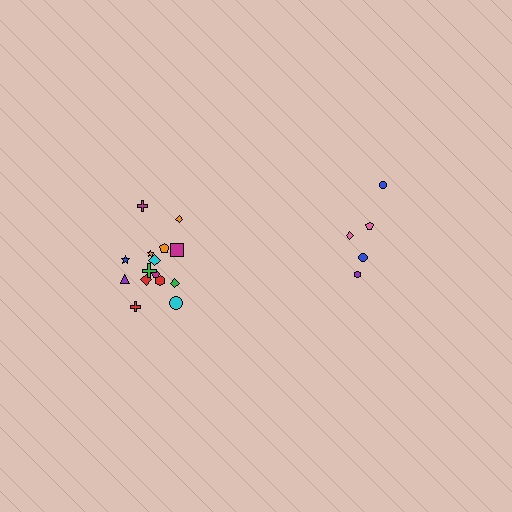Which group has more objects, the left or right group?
The left group.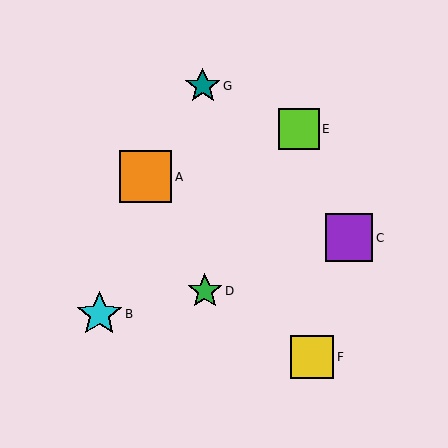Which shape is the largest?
The orange square (labeled A) is the largest.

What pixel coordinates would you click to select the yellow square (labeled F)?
Click at (312, 357) to select the yellow square F.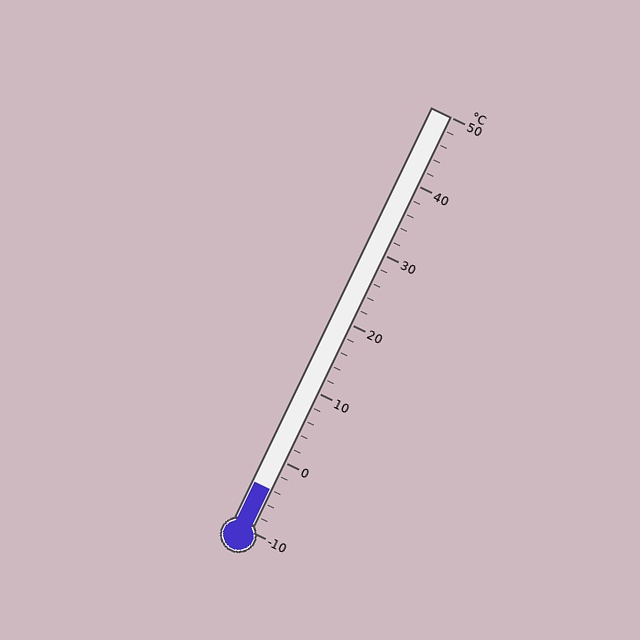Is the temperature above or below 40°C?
The temperature is below 40°C.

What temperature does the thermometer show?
The thermometer shows approximately -4°C.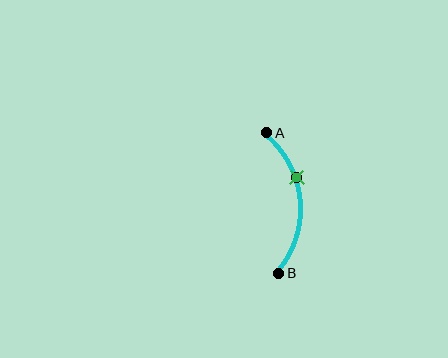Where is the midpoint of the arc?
The arc midpoint is the point on the curve farthest from the straight line joining A and B. It sits to the right of that line.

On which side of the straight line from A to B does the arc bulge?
The arc bulges to the right of the straight line connecting A and B.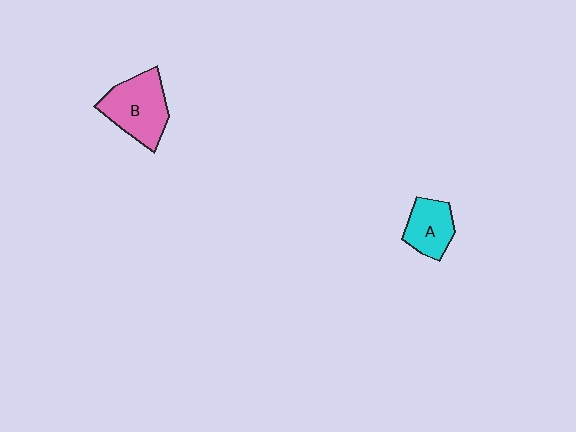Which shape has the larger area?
Shape B (pink).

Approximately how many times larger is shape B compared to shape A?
Approximately 1.5 times.